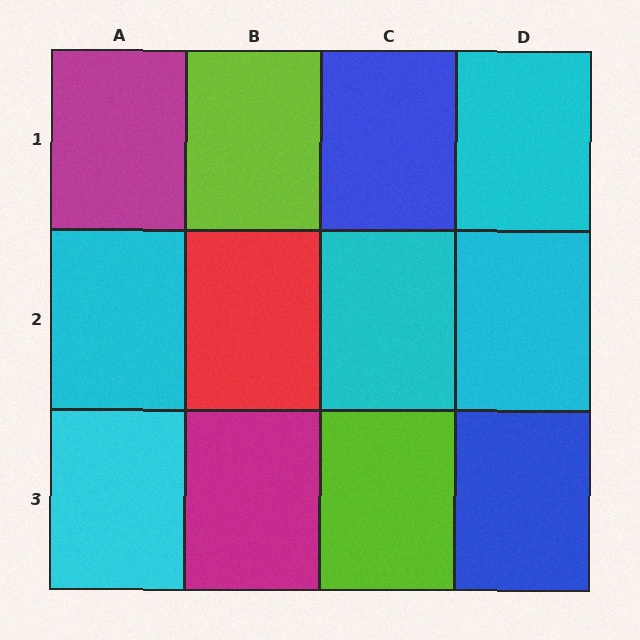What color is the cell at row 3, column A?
Cyan.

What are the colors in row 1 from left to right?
Magenta, lime, blue, cyan.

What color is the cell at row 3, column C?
Lime.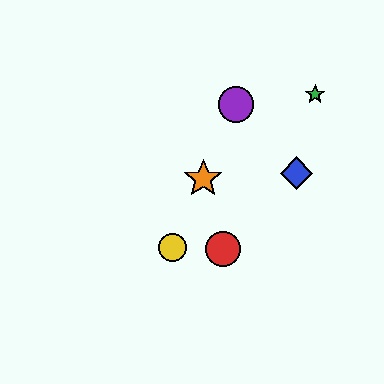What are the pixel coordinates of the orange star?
The orange star is at (203, 179).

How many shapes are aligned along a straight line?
3 shapes (the yellow circle, the purple circle, the orange star) are aligned along a straight line.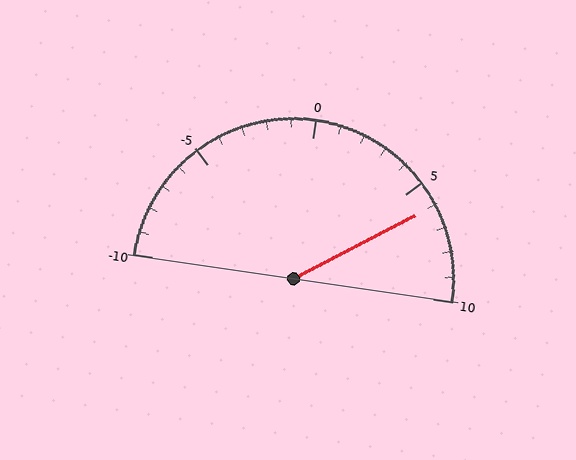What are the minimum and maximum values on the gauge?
The gauge ranges from -10 to 10.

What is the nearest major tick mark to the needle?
The nearest major tick mark is 5.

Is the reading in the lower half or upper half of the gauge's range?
The reading is in the upper half of the range (-10 to 10).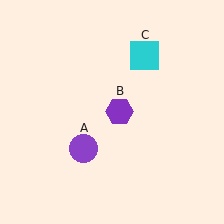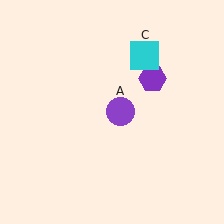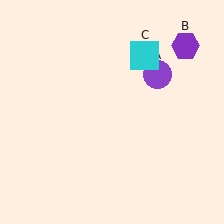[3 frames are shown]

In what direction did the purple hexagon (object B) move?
The purple hexagon (object B) moved up and to the right.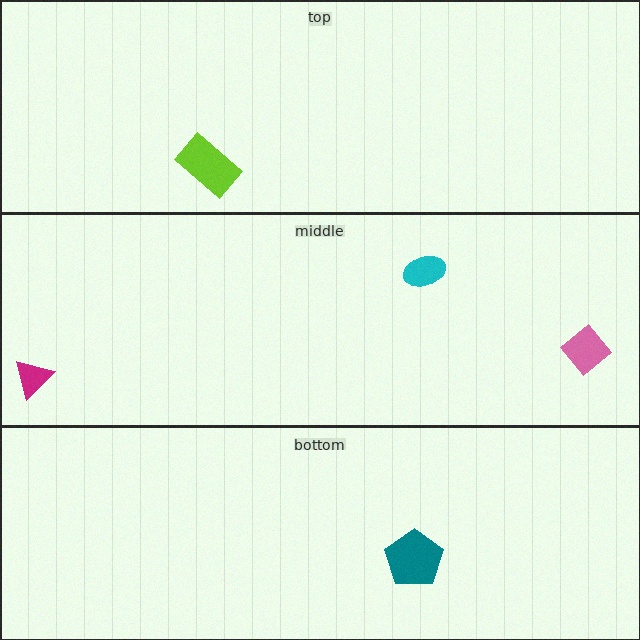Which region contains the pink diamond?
The middle region.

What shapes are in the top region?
The lime rectangle.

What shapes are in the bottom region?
The teal pentagon.